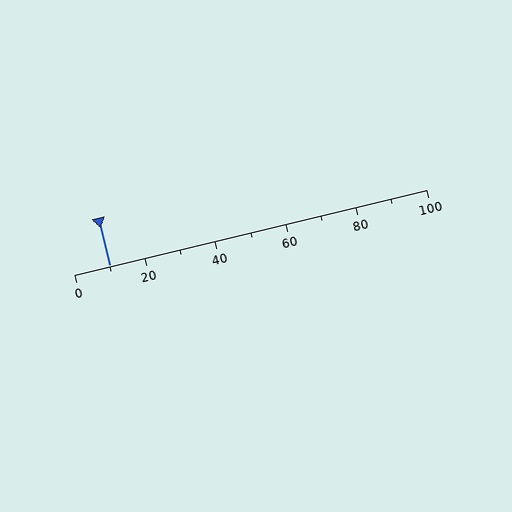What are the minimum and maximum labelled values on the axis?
The axis runs from 0 to 100.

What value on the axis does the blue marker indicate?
The marker indicates approximately 10.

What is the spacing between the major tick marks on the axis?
The major ticks are spaced 20 apart.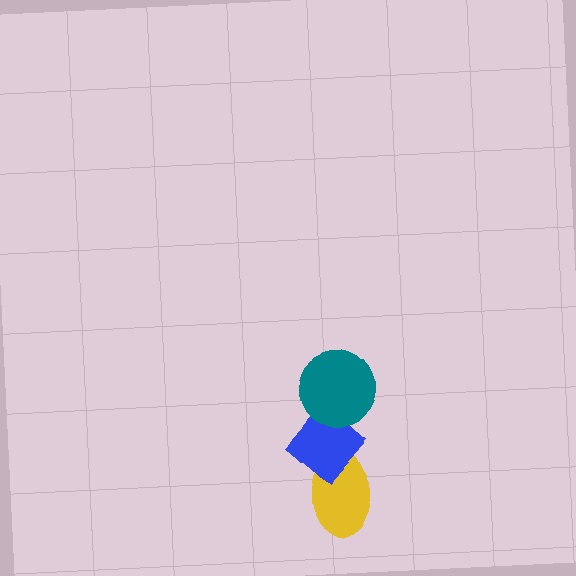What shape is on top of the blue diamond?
The teal circle is on top of the blue diamond.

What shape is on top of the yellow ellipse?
The blue diamond is on top of the yellow ellipse.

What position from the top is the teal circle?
The teal circle is 1st from the top.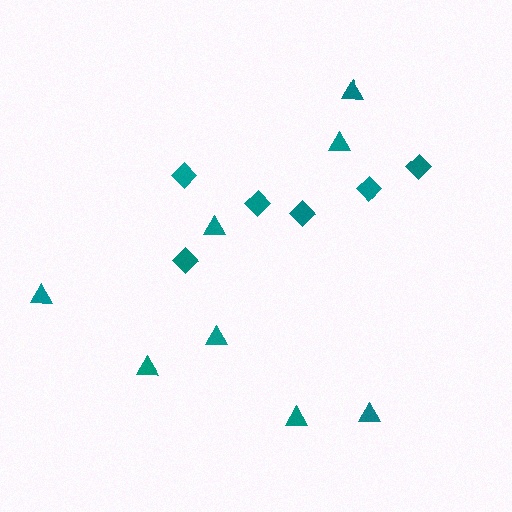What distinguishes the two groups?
There are 2 groups: one group of diamonds (6) and one group of triangles (8).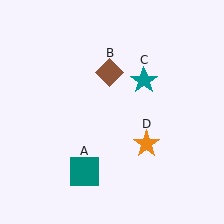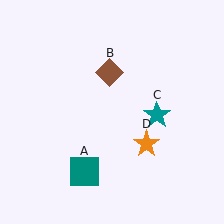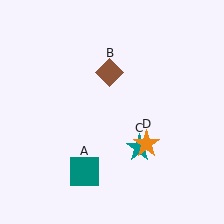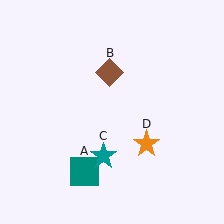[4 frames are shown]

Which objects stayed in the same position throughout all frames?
Teal square (object A) and brown diamond (object B) and orange star (object D) remained stationary.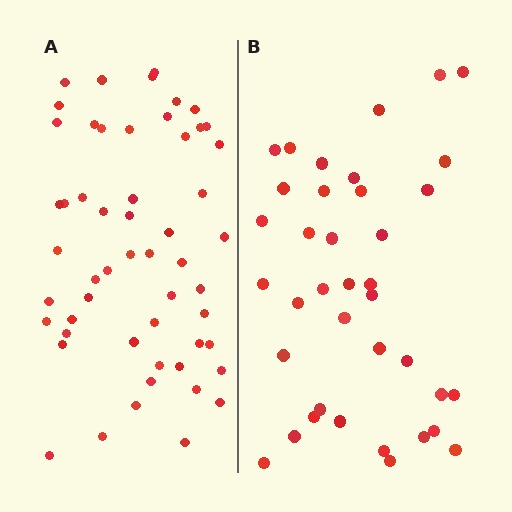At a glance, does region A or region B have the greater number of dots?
Region A (the left region) has more dots.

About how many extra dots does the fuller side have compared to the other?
Region A has approximately 15 more dots than region B.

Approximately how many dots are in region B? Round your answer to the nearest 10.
About 40 dots. (The exact count is 38, which rounds to 40.)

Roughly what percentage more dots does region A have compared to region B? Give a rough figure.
About 40% more.